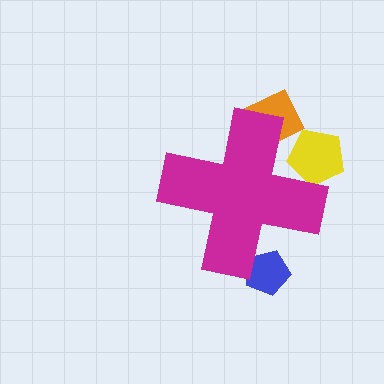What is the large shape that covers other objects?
A magenta cross.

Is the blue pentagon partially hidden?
Yes, the blue pentagon is partially hidden behind the magenta cross.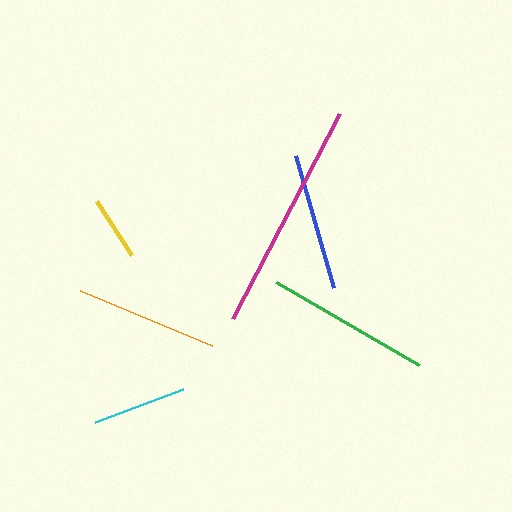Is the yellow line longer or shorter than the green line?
The green line is longer than the yellow line.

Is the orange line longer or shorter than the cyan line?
The orange line is longer than the cyan line.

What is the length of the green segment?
The green segment is approximately 166 pixels long.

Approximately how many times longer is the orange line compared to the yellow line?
The orange line is approximately 2.2 times the length of the yellow line.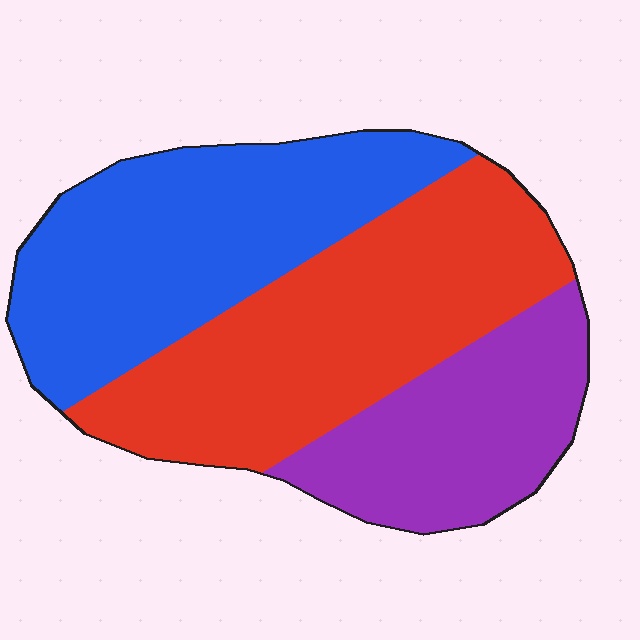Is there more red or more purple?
Red.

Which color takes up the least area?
Purple, at roughly 25%.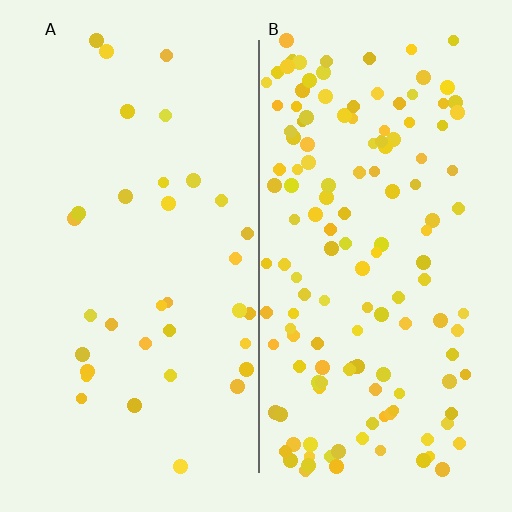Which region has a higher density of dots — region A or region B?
B (the right).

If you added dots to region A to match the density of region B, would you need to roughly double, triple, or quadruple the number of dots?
Approximately quadruple.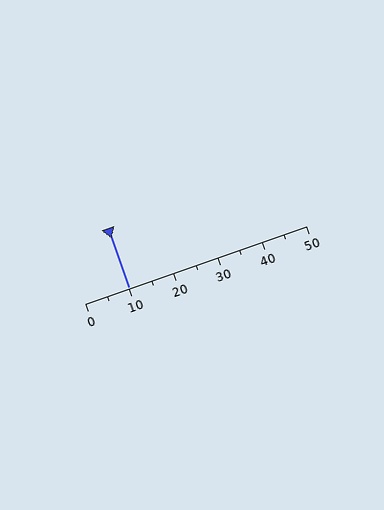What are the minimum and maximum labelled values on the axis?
The axis runs from 0 to 50.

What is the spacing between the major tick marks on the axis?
The major ticks are spaced 10 apart.